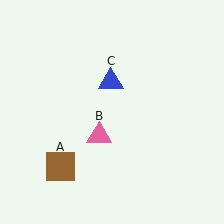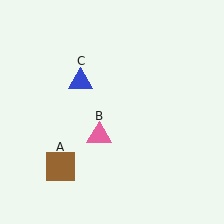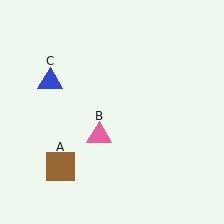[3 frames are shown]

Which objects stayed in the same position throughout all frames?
Brown square (object A) and pink triangle (object B) remained stationary.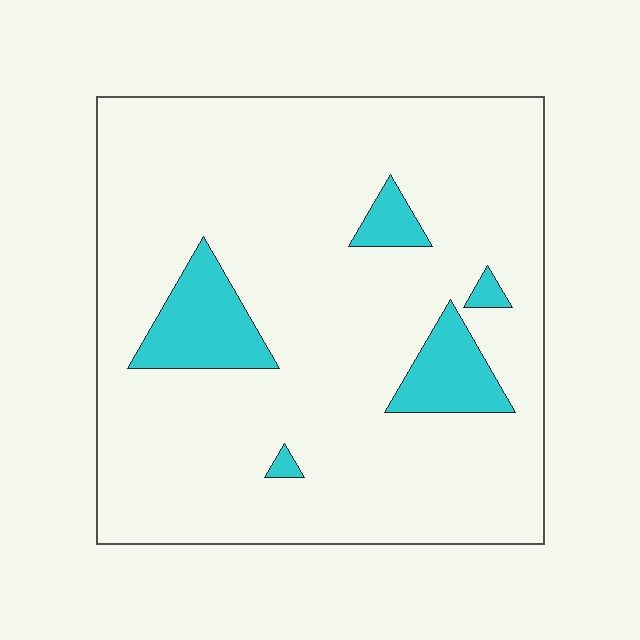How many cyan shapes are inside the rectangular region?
5.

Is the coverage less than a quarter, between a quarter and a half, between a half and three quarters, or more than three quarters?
Less than a quarter.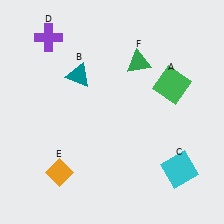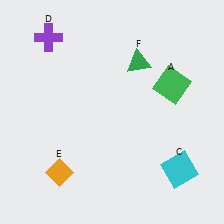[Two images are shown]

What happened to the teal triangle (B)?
The teal triangle (B) was removed in Image 2. It was in the top-left area of Image 1.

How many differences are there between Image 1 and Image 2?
There is 1 difference between the two images.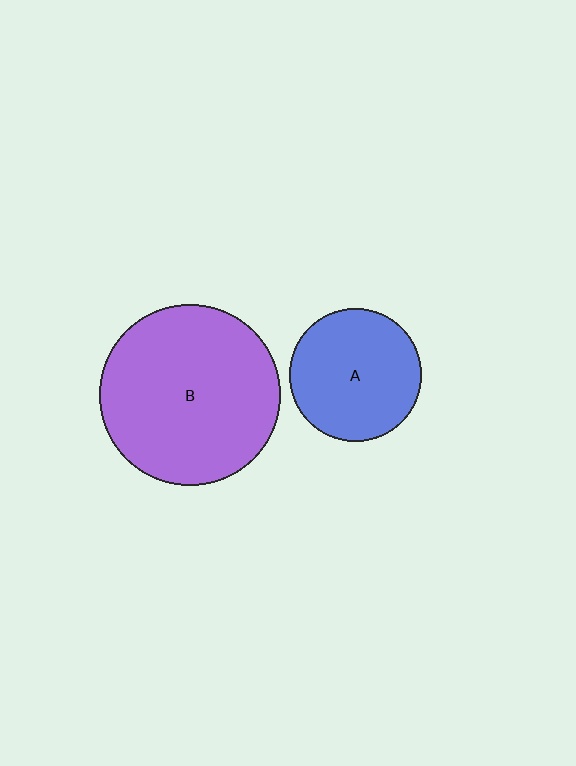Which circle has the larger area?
Circle B (purple).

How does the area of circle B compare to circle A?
Approximately 1.9 times.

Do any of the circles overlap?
No, none of the circles overlap.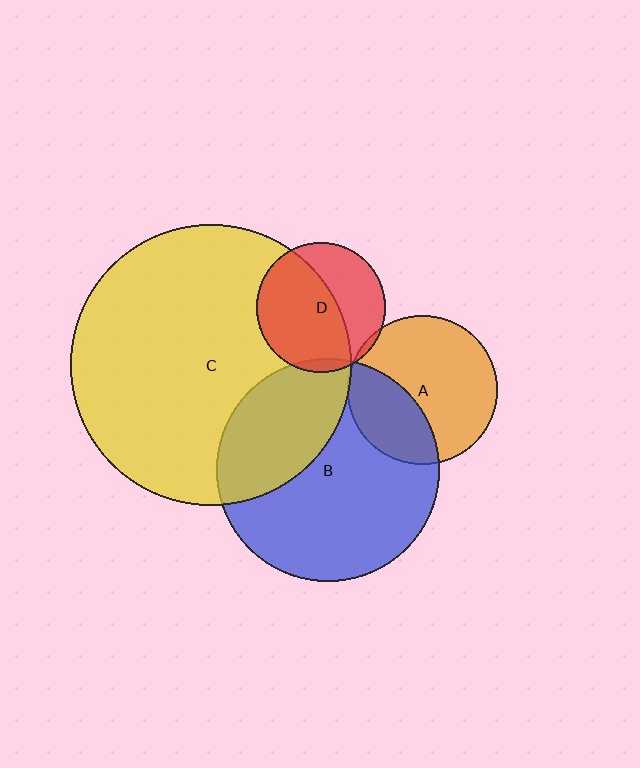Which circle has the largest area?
Circle C (yellow).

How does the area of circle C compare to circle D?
Approximately 4.7 times.